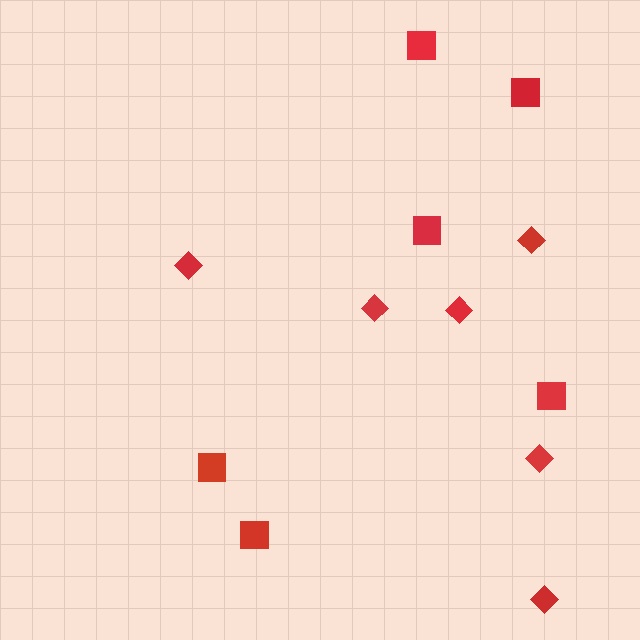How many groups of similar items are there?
There are 2 groups: one group of diamonds (6) and one group of squares (6).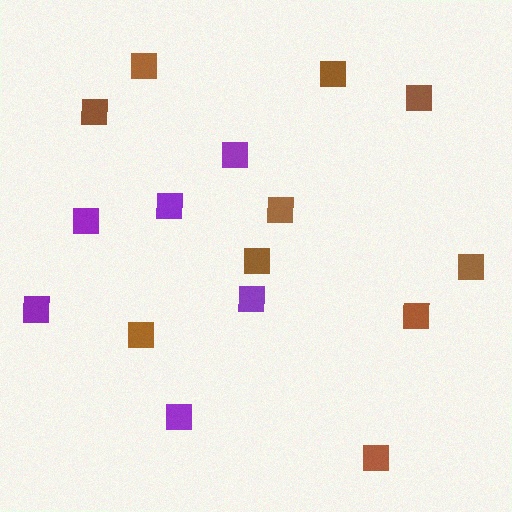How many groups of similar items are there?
There are 2 groups: one group of purple squares (6) and one group of brown squares (10).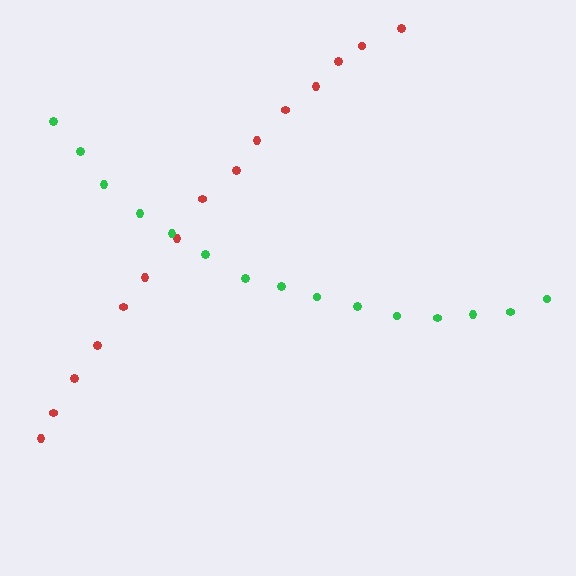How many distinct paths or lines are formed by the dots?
There are 2 distinct paths.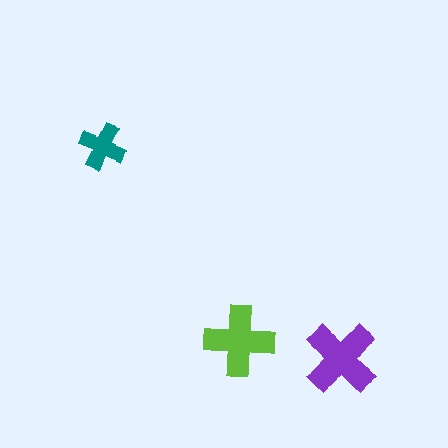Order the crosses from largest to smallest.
the purple one, the lime one, the teal one.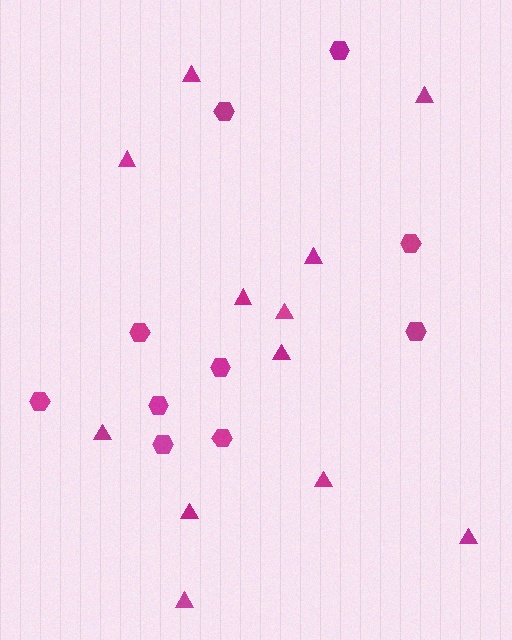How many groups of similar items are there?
There are 2 groups: one group of triangles (12) and one group of hexagons (10).